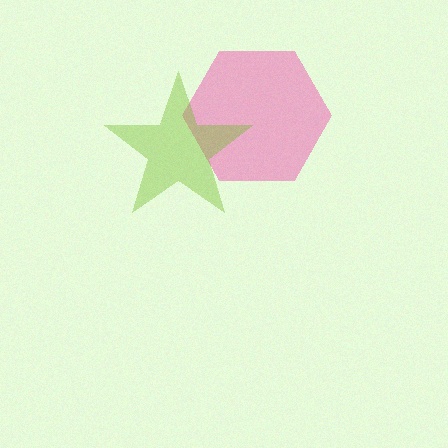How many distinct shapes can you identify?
There are 2 distinct shapes: a pink hexagon, a lime star.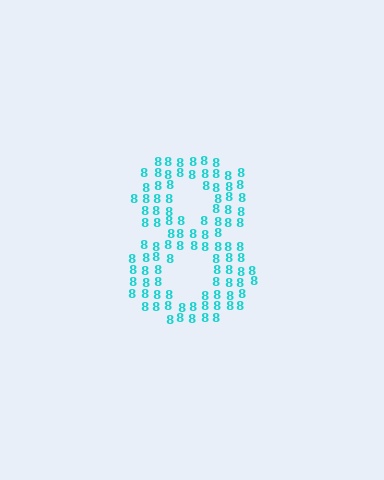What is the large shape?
The large shape is the digit 8.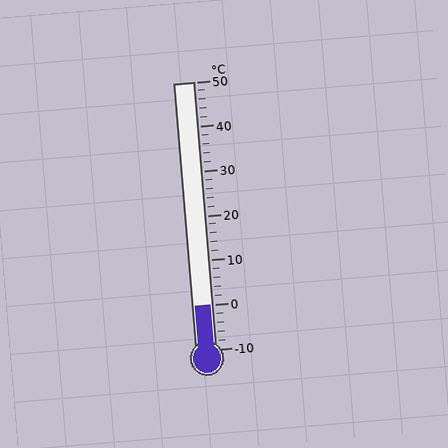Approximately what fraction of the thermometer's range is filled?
The thermometer is filled to approximately 15% of its range.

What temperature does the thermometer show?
The thermometer shows approximately 0°C.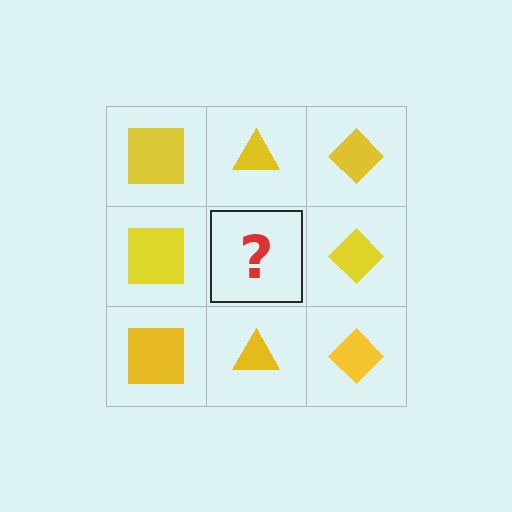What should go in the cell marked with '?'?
The missing cell should contain a yellow triangle.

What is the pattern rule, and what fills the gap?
The rule is that each column has a consistent shape. The gap should be filled with a yellow triangle.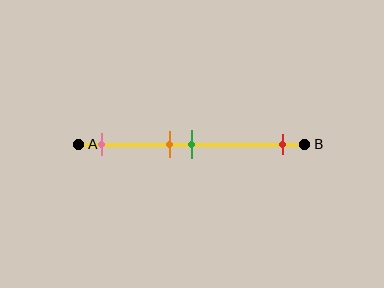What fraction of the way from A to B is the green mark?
The green mark is approximately 50% (0.5) of the way from A to B.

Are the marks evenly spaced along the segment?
No, the marks are not evenly spaced.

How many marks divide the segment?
There are 4 marks dividing the segment.